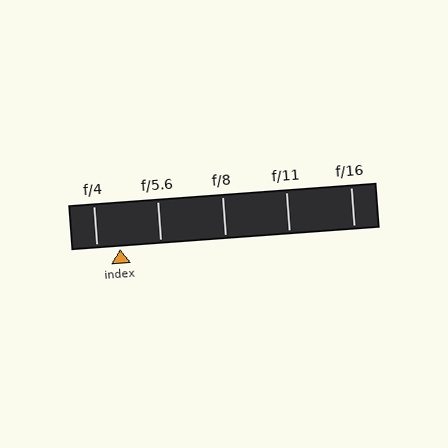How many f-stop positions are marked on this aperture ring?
There are 5 f-stop positions marked.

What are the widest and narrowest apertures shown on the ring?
The widest aperture shown is f/4 and the narrowest is f/16.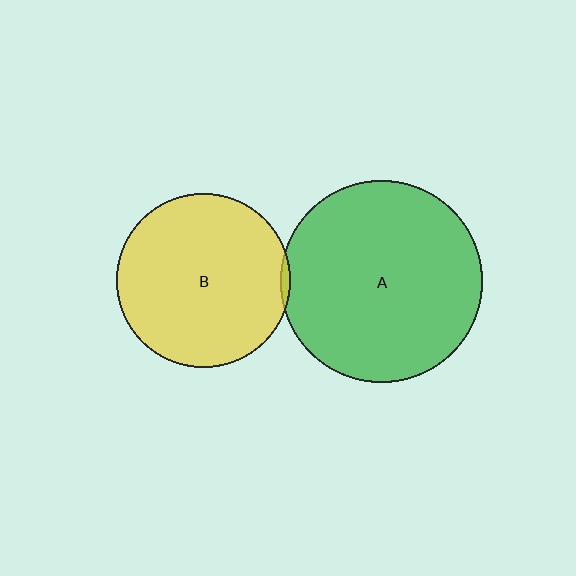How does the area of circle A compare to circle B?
Approximately 1.4 times.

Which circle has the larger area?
Circle A (green).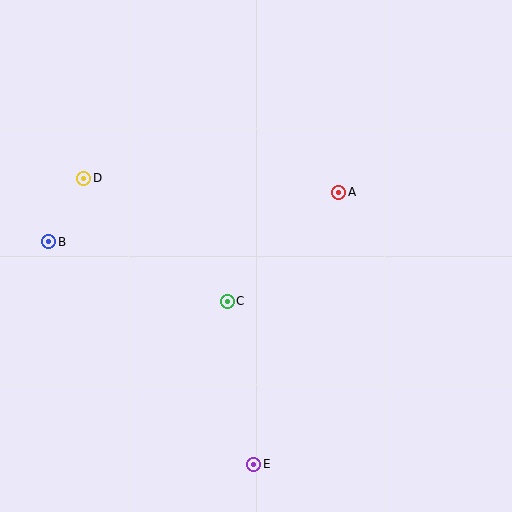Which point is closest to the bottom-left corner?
Point E is closest to the bottom-left corner.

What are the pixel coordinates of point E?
Point E is at (254, 464).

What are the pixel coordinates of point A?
Point A is at (339, 192).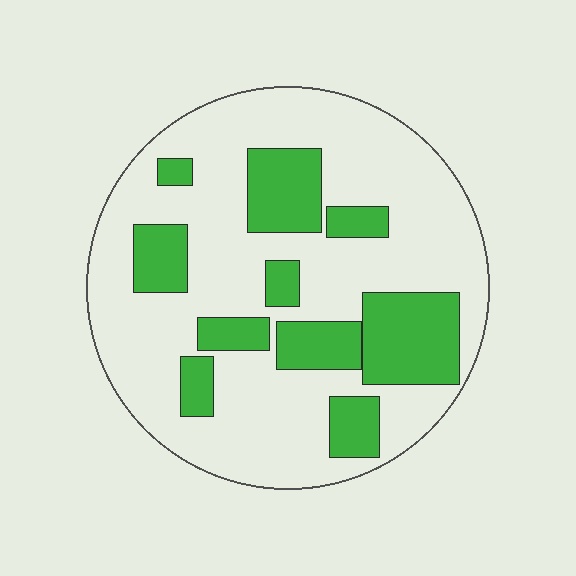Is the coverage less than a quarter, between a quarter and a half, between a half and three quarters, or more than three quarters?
Between a quarter and a half.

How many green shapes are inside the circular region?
10.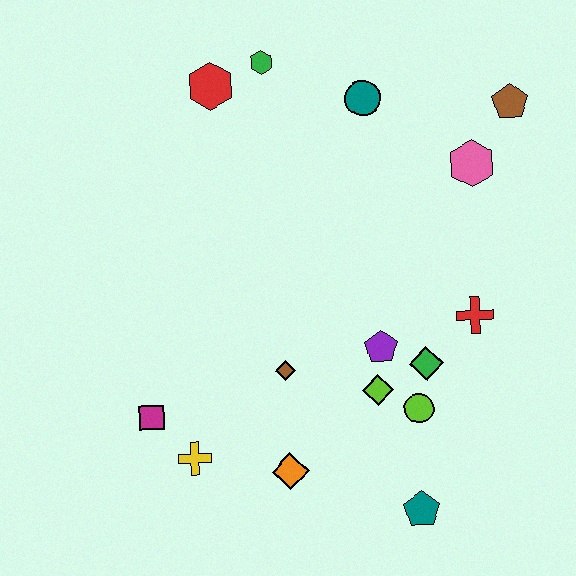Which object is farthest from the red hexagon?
The teal pentagon is farthest from the red hexagon.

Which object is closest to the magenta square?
The yellow cross is closest to the magenta square.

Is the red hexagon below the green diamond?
No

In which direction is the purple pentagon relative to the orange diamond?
The purple pentagon is above the orange diamond.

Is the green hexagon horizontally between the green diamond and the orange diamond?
No